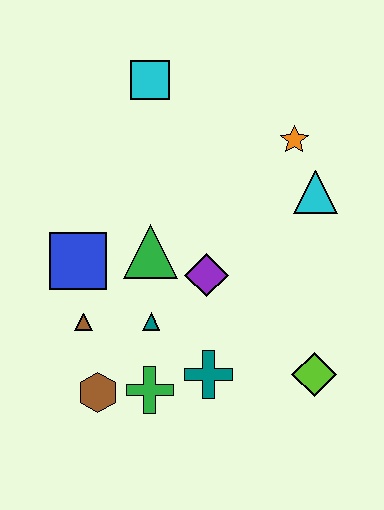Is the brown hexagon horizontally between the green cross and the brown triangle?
Yes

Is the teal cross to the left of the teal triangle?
No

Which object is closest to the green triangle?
The purple diamond is closest to the green triangle.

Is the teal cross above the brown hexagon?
Yes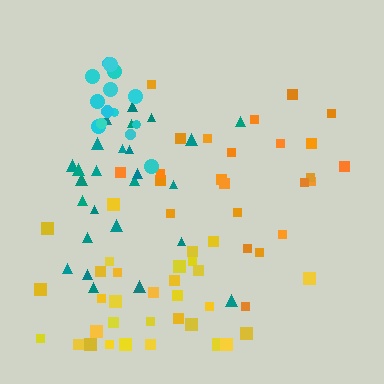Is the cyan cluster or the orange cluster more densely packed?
Cyan.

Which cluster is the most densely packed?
Cyan.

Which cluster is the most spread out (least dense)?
Orange.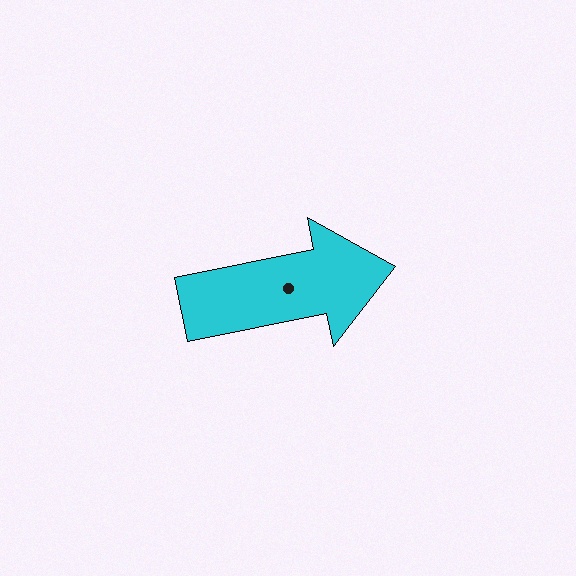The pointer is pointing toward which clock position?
Roughly 3 o'clock.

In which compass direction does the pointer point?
East.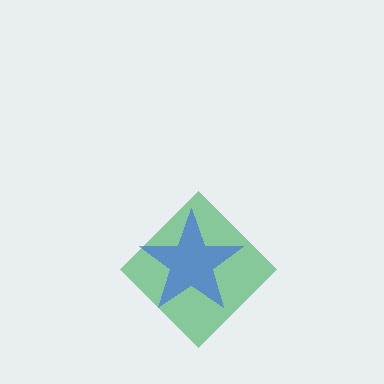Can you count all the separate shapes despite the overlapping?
Yes, there are 2 separate shapes.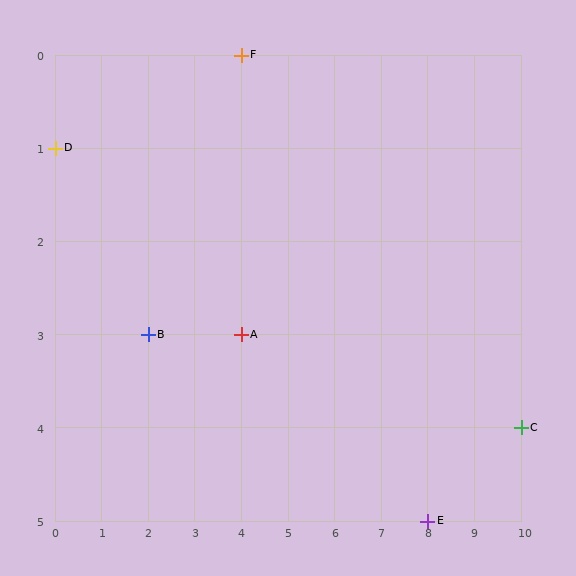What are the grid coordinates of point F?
Point F is at grid coordinates (4, 0).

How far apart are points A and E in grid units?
Points A and E are 4 columns and 2 rows apart (about 4.5 grid units diagonally).